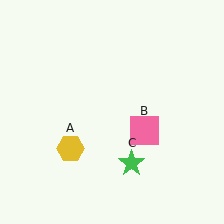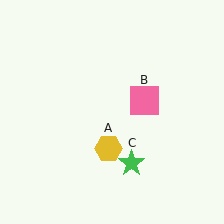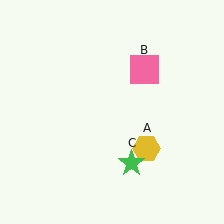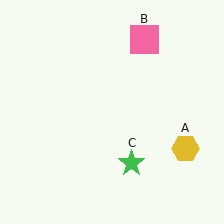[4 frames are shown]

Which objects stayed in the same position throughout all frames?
Green star (object C) remained stationary.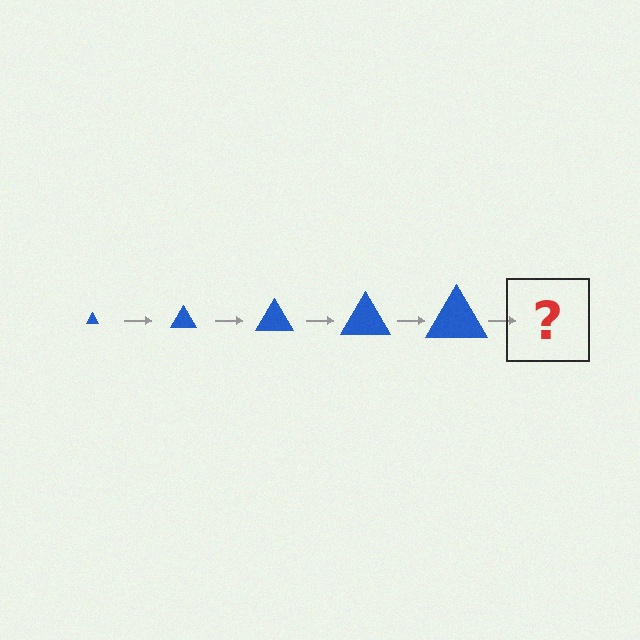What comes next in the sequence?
The next element should be a blue triangle, larger than the previous one.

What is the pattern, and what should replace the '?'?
The pattern is that the triangle gets progressively larger each step. The '?' should be a blue triangle, larger than the previous one.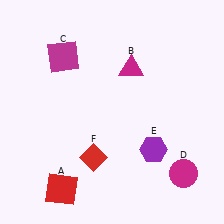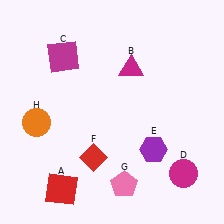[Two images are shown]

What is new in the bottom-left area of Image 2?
An orange circle (H) was added in the bottom-left area of Image 2.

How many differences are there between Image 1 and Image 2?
There are 2 differences between the two images.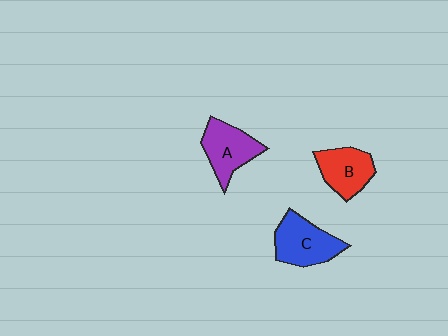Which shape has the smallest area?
Shape B (red).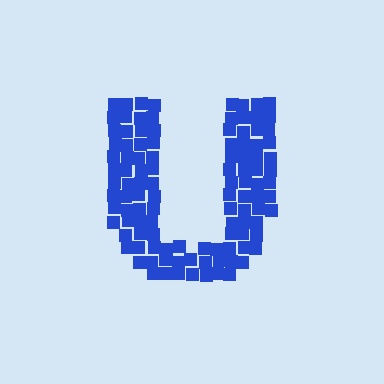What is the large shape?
The large shape is the letter U.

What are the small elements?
The small elements are squares.